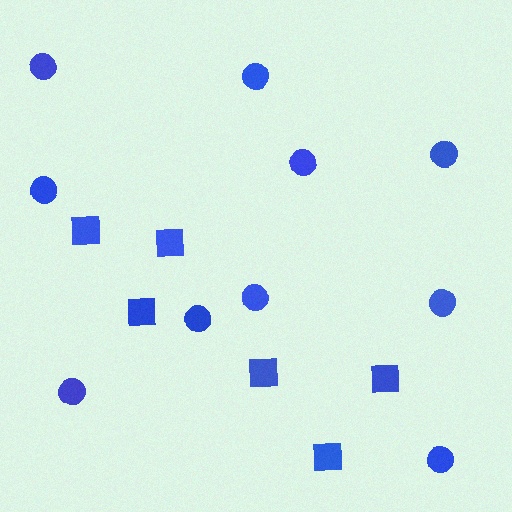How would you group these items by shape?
There are 2 groups: one group of squares (6) and one group of circles (10).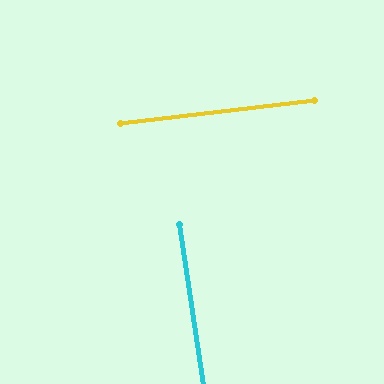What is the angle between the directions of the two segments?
Approximately 88 degrees.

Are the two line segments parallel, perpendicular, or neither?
Perpendicular — they meet at approximately 88°.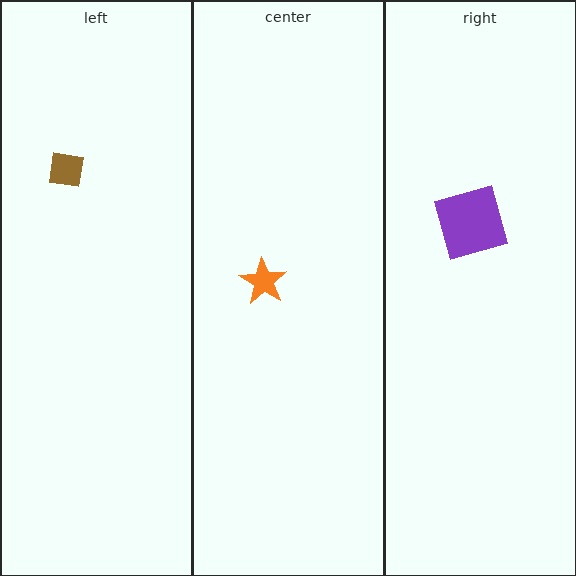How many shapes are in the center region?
1.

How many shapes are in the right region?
1.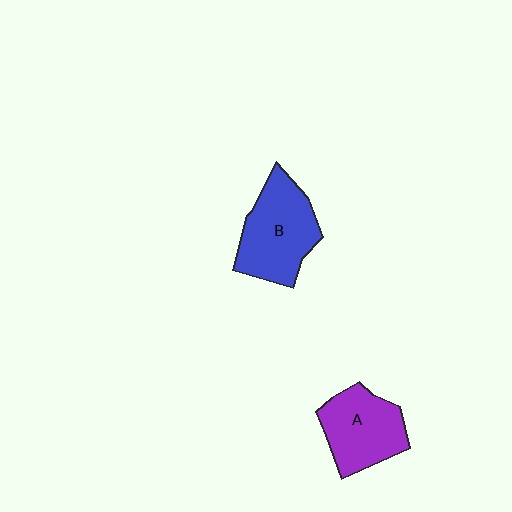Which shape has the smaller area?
Shape A (purple).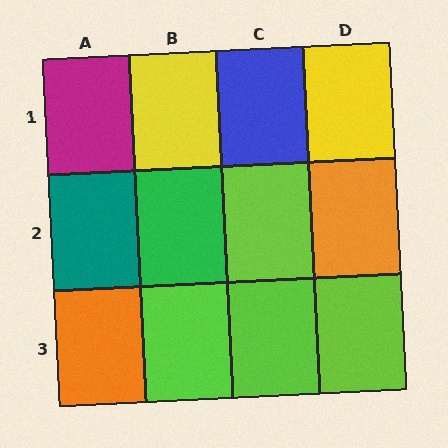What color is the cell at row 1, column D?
Yellow.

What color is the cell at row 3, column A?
Orange.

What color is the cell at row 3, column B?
Lime.